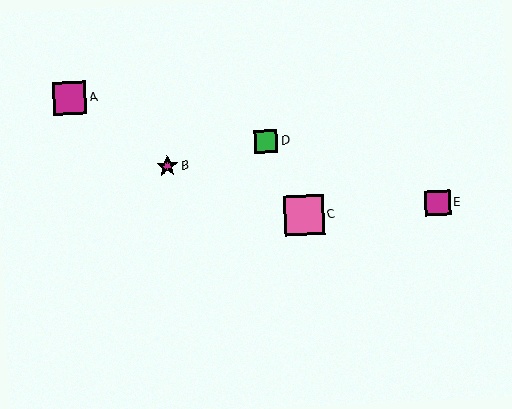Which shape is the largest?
The pink square (labeled C) is the largest.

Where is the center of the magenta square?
The center of the magenta square is at (438, 203).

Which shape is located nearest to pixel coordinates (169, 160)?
The magenta star (labeled B) at (167, 166) is nearest to that location.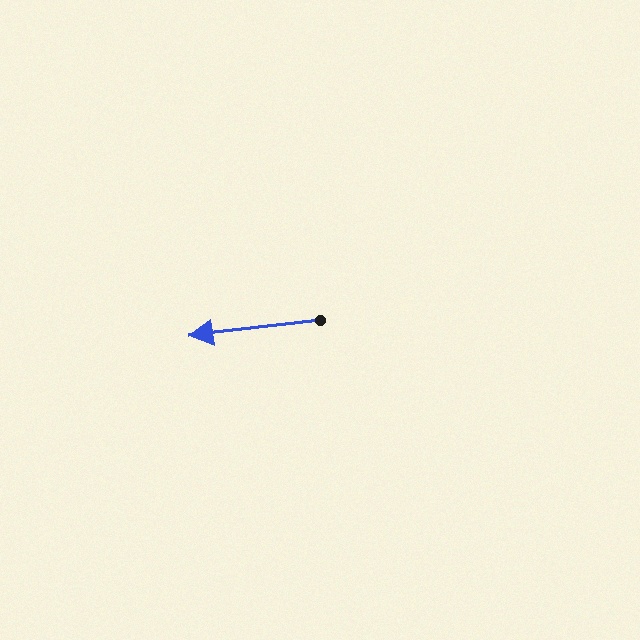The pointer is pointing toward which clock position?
Roughly 9 o'clock.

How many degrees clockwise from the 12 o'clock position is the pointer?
Approximately 263 degrees.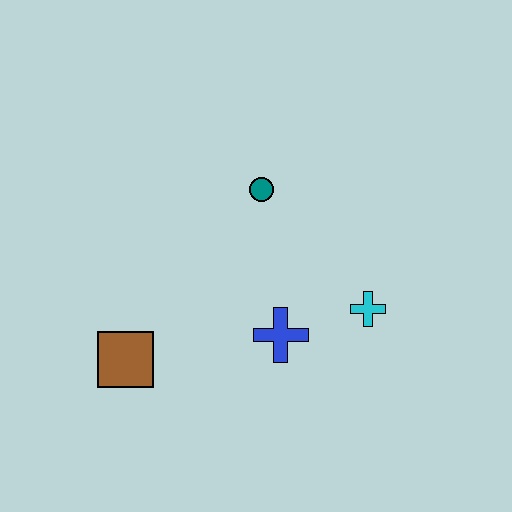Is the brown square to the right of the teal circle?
No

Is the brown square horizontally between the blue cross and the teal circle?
No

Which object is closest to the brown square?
The blue cross is closest to the brown square.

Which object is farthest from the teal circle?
The brown square is farthest from the teal circle.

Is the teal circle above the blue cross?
Yes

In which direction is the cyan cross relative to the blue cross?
The cyan cross is to the right of the blue cross.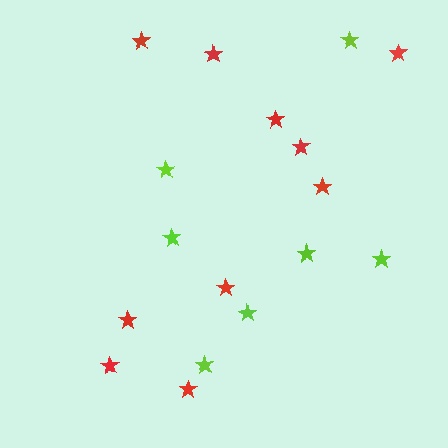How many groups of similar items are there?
There are 2 groups: one group of lime stars (7) and one group of red stars (10).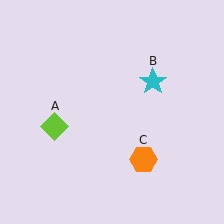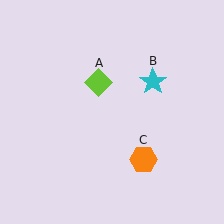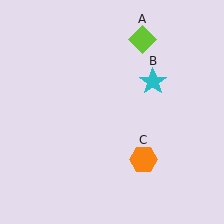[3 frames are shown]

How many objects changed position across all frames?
1 object changed position: lime diamond (object A).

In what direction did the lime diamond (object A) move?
The lime diamond (object A) moved up and to the right.